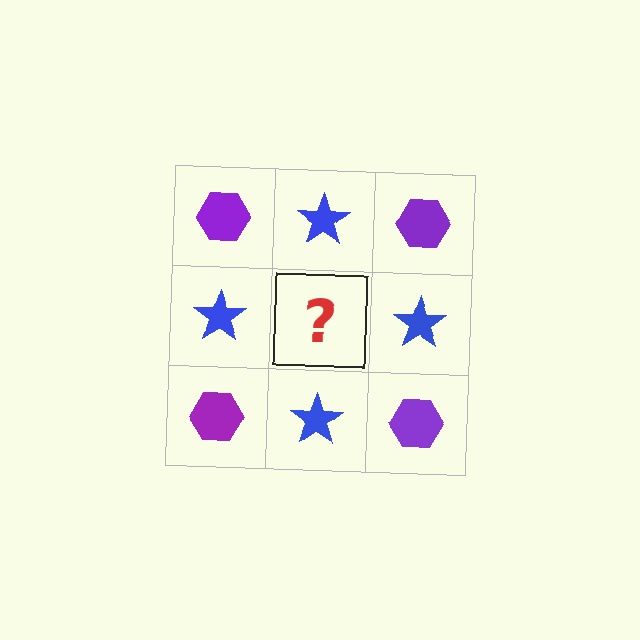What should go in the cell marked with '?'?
The missing cell should contain a purple hexagon.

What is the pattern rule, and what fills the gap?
The rule is that it alternates purple hexagon and blue star in a checkerboard pattern. The gap should be filled with a purple hexagon.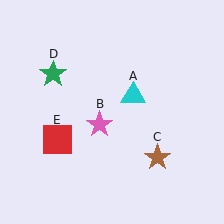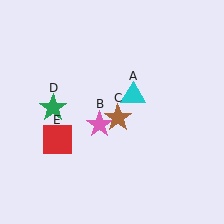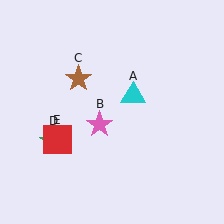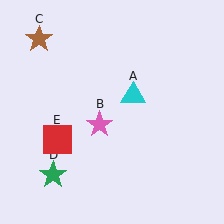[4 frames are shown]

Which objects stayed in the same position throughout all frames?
Cyan triangle (object A) and pink star (object B) and red square (object E) remained stationary.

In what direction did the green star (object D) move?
The green star (object D) moved down.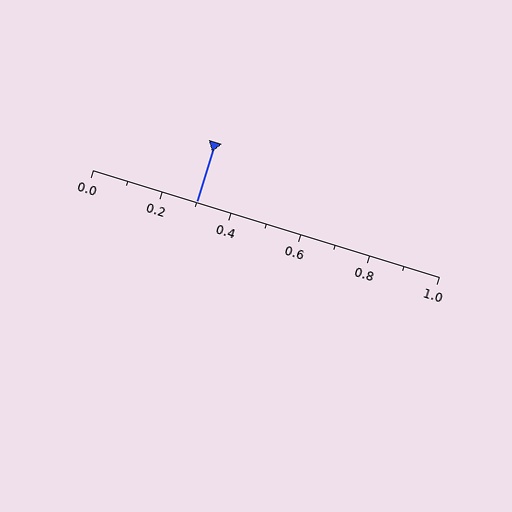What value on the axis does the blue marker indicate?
The marker indicates approximately 0.3.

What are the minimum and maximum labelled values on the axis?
The axis runs from 0.0 to 1.0.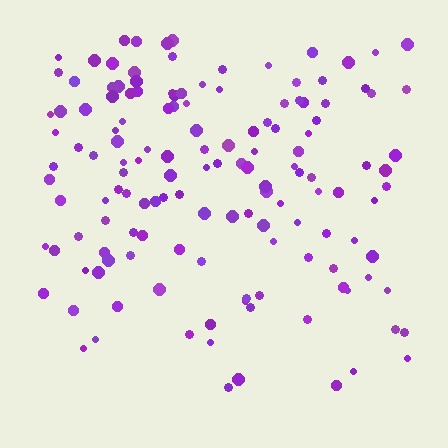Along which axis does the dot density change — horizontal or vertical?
Vertical.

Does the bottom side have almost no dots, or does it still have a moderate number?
Still a moderate number, just noticeably fewer than the top.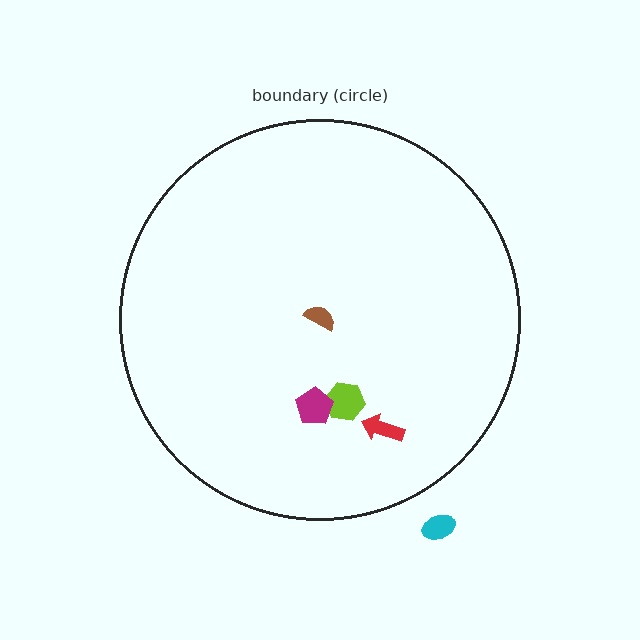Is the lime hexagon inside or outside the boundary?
Inside.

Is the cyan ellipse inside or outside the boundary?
Outside.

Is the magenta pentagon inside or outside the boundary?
Inside.